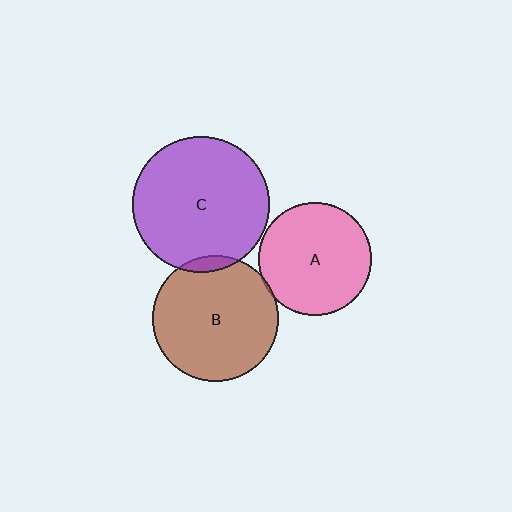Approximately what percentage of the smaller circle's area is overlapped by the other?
Approximately 5%.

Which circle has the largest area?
Circle C (purple).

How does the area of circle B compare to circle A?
Approximately 1.2 times.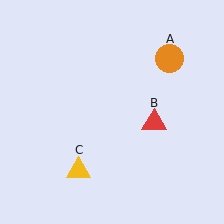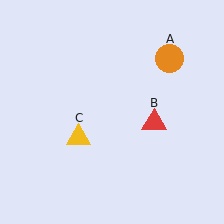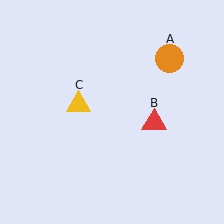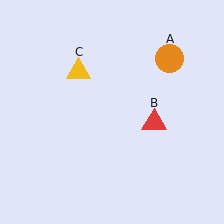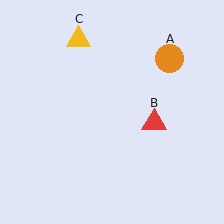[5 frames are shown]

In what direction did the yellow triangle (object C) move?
The yellow triangle (object C) moved up.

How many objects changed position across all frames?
1 object changed position: yellow triangle (object C).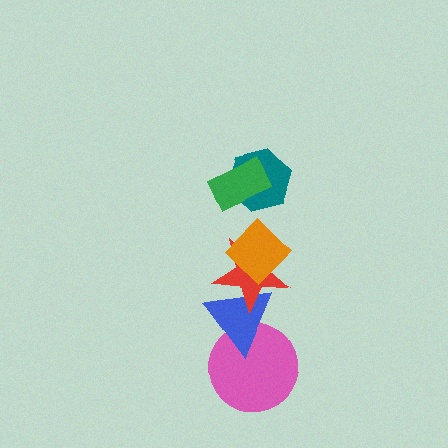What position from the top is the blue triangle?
The blue triangle is 5th from the top.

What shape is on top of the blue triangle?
The red star is on top of the blue triangle.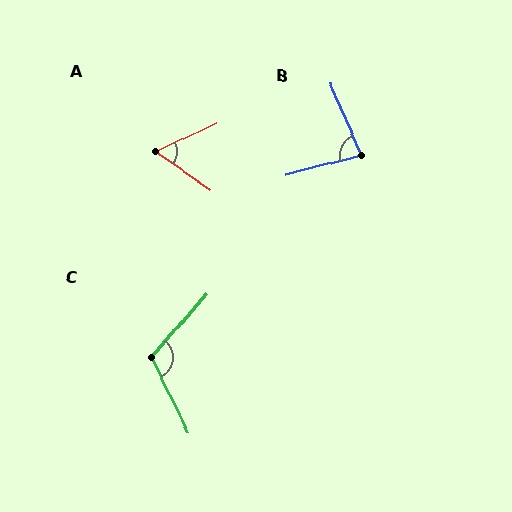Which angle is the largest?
C, at approximately 112 degrees.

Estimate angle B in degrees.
Approximately 80 degrees.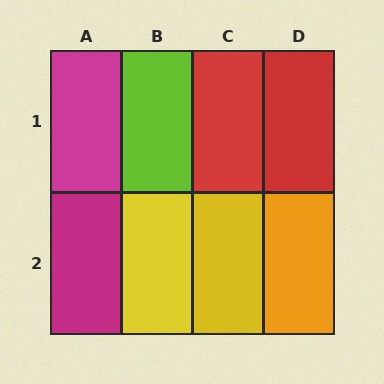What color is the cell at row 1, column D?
Red.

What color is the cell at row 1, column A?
Magenta.